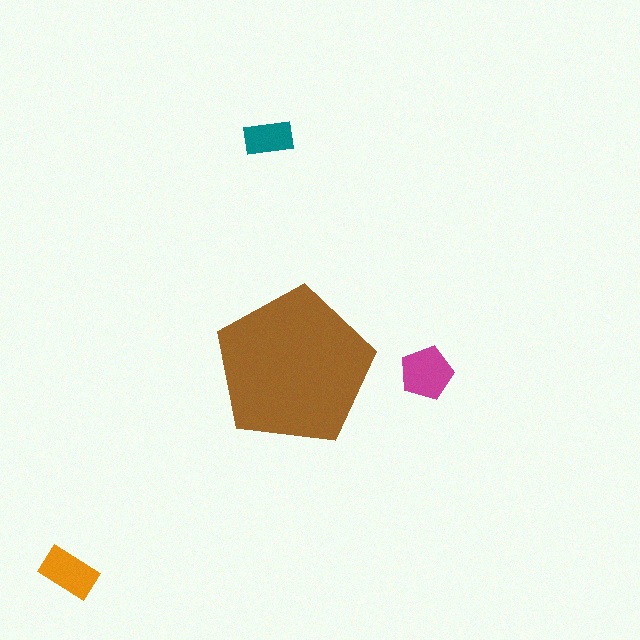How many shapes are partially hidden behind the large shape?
0 shapes are partially hidden.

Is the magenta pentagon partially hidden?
No, the magenta pentagon is fully visible.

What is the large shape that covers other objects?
A brown pentagon.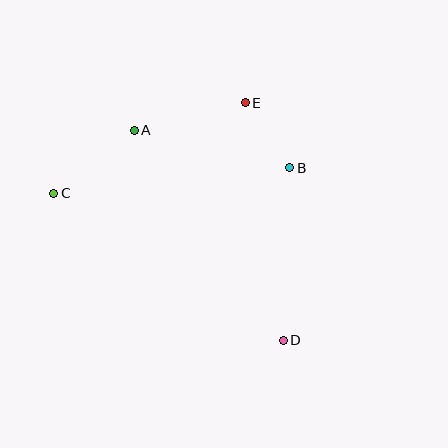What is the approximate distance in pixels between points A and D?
The distance between A and D is approximately 258 pixels.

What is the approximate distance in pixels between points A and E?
The distance between A and E is approximately 114 pixels.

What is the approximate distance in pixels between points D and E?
The distance between D and E is approximately 240 pixels.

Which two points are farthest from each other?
Points C and D are farthest from each other.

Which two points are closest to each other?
Points B and E are closest to each other.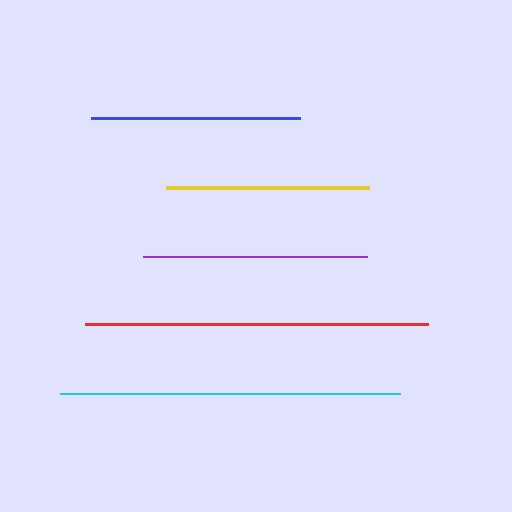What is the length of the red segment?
The red segment is approximately 343 pixels long.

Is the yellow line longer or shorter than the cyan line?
The cyan line is longer than the yellow line.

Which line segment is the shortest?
The yellow line is the shortest at approximately 203 pixels.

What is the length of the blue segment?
The blue segment is approximately 208 pixels long.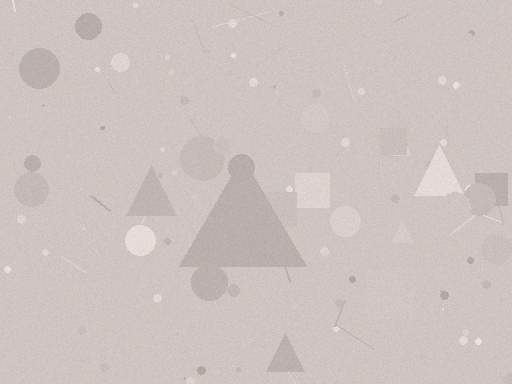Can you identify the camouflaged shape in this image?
The camouflaged shape is a triangle.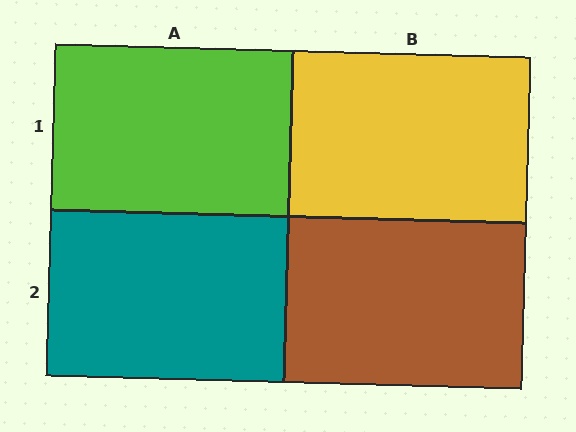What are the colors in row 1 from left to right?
Lime, yellow.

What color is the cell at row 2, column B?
Brown.